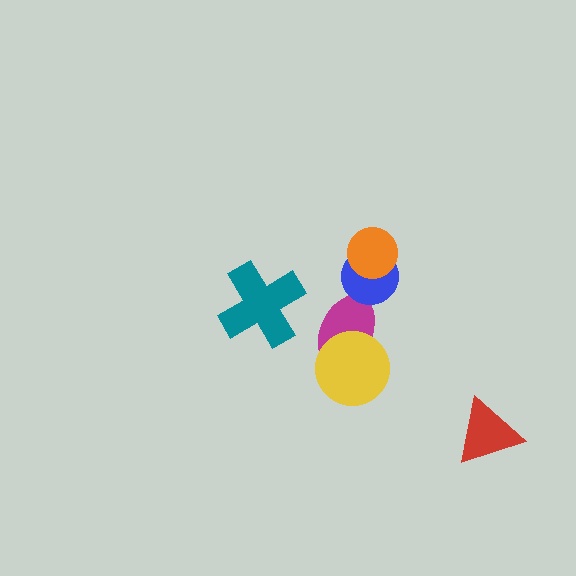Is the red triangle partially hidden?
No, no other shape covers it.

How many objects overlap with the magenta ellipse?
2 objects overlap with the magenta ellipse.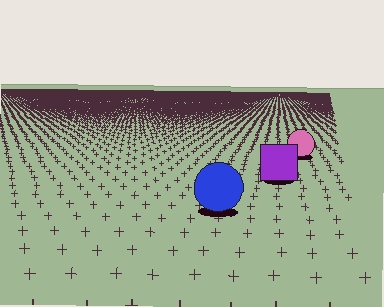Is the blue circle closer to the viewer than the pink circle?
Yes. The blue circle is closer — you can tell from the texture gradient: the ground texture is coarser near it.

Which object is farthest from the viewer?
The pink circle is farthest from the viewer. It appears smaller and the ground texture around it is denser.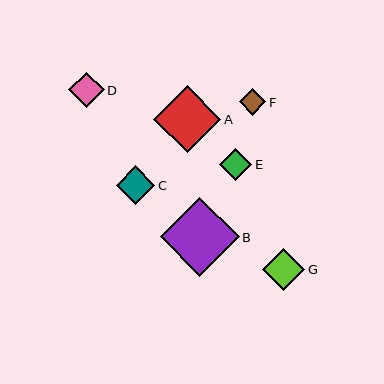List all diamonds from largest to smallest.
From largest to smallest: B, A, G, C, D, E, F.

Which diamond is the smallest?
Diamond F is the smallest with a size of approximately 27 pixels.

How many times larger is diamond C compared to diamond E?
Diamond C is approximately 1.2 times the size of diamond E.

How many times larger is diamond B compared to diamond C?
Diamond B is approximately 2.1 times the size of diamond C.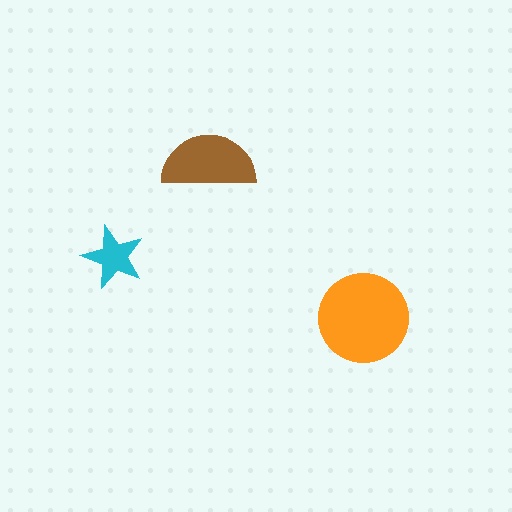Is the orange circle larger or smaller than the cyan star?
Larger.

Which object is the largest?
The orange circle.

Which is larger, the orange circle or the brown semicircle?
The orange circle.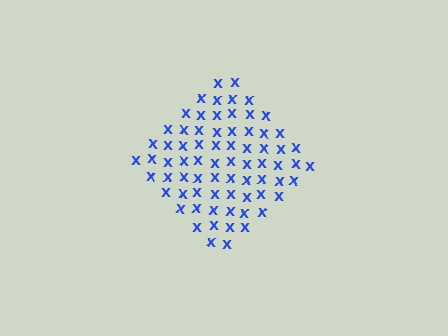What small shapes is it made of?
It is made of small letter X's.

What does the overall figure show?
The overall figure shows a diamond.